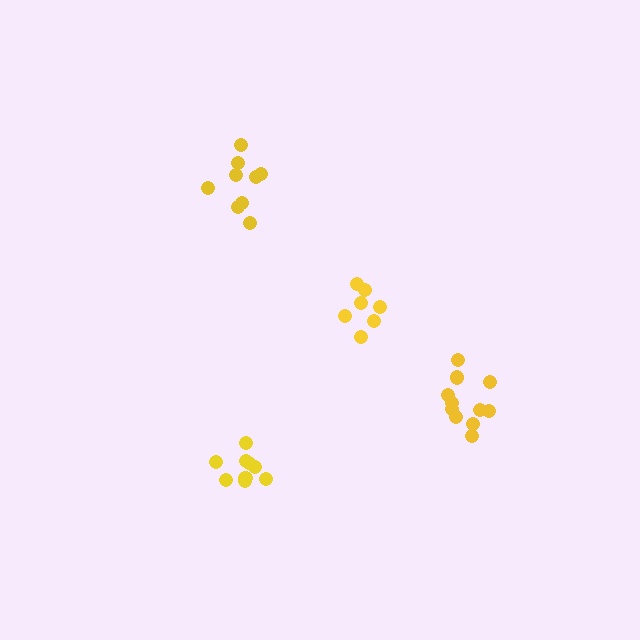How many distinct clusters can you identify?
There are 4 distinct clusters.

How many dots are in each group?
Group 1: 9 dots, Group 2: 11 dots, Group 3: 9 dots, Group 4: 7 dots (36 total).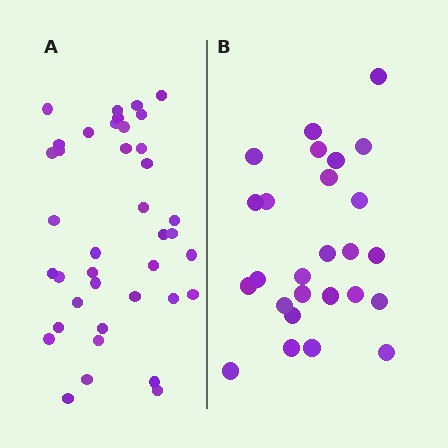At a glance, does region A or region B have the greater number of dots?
Region A (the left region) has more dots.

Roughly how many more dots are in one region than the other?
Region A has approximately 15 more dots than region B.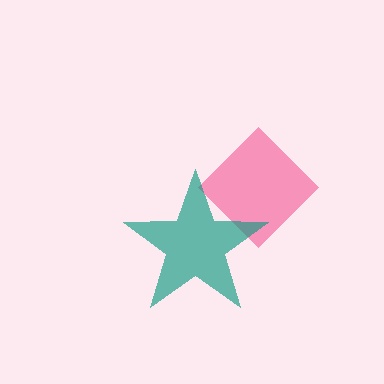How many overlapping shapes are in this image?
There are 2 overlapping shapes in the image.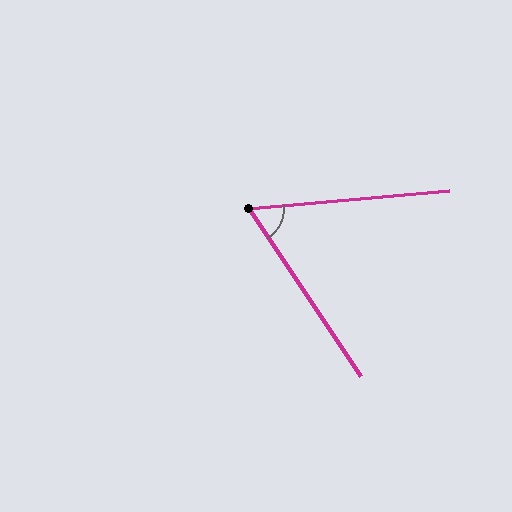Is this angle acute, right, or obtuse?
It is acute.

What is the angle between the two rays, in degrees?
Approximately 61 degrees.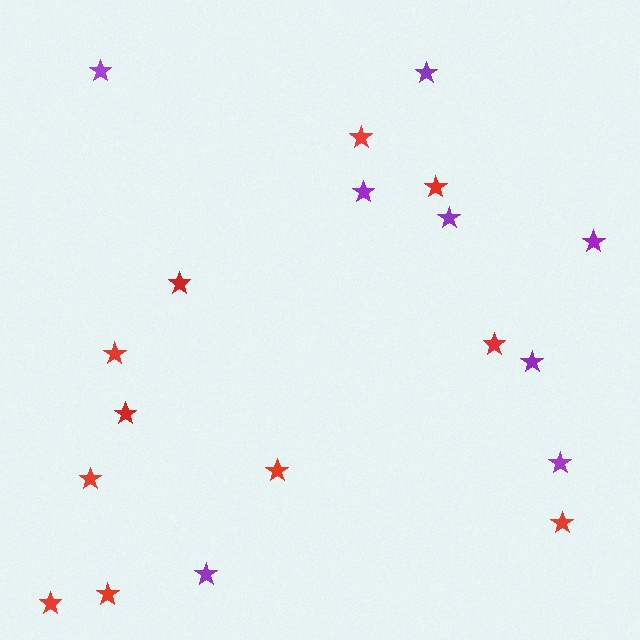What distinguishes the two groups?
There are 2 groups: one group of purple stars (8) and one group of red stars (11).